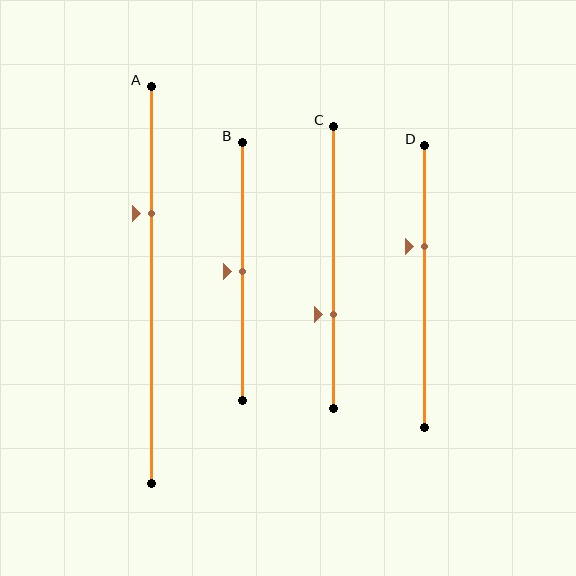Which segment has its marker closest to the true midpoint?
Segment B has its marker closest to the true midpoint.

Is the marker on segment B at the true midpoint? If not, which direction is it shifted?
Yes, the marker on segment B is at the true midpoint.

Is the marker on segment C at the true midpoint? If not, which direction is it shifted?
No, the marker on segment C is shifted downward by about 17% of the segment length.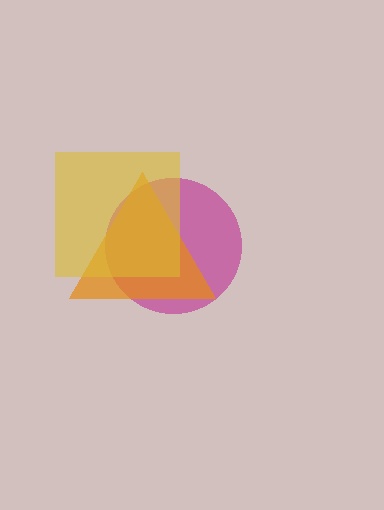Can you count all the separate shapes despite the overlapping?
Yes, there are 3 separate shapes.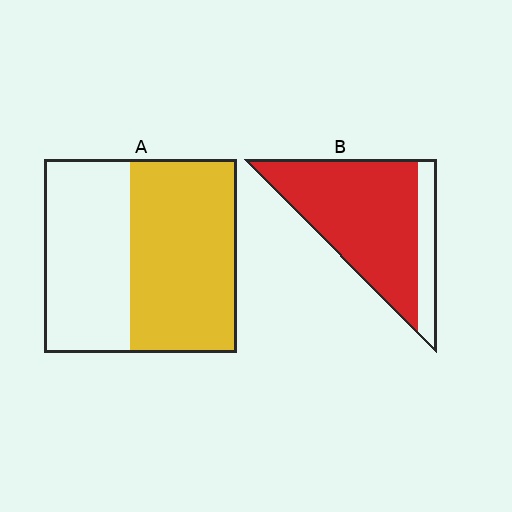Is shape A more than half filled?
Yes.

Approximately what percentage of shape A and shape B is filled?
A is approximately 55% and B is approximately 80%.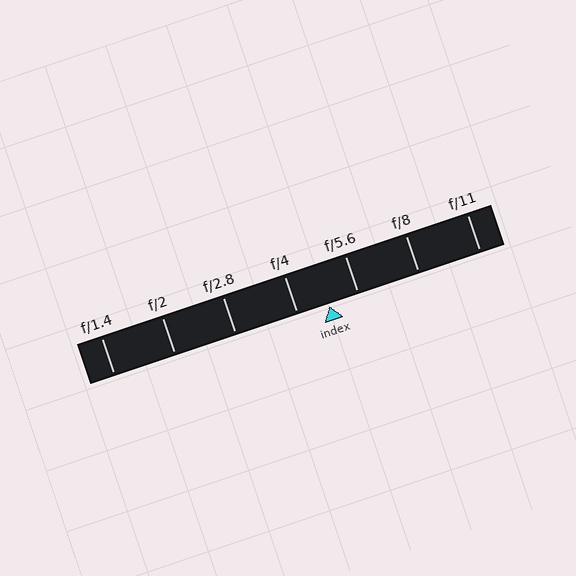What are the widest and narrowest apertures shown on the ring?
The widest aperture shown is f/1.4 and the narrowest is f/11.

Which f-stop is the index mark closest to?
The index mark is closest to f/5.6.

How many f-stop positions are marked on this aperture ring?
There are 7 f-stop positions marked.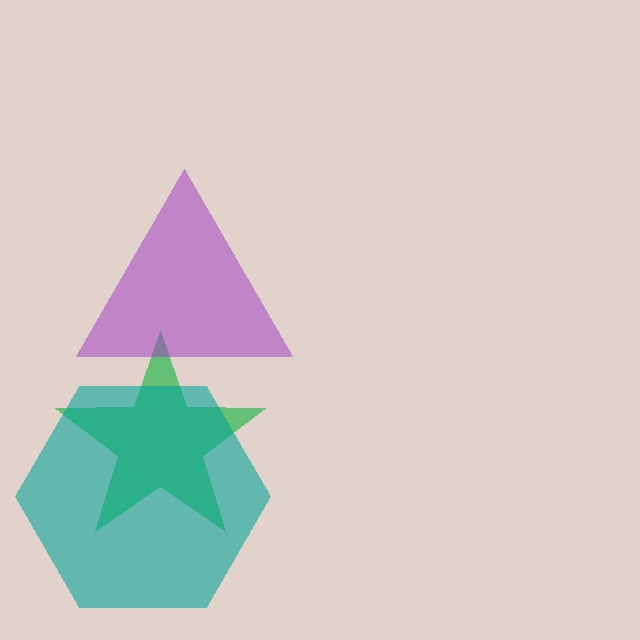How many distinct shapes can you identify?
There are 3 distinct shapes: a green star, a purple triangle, a teal hexagon.